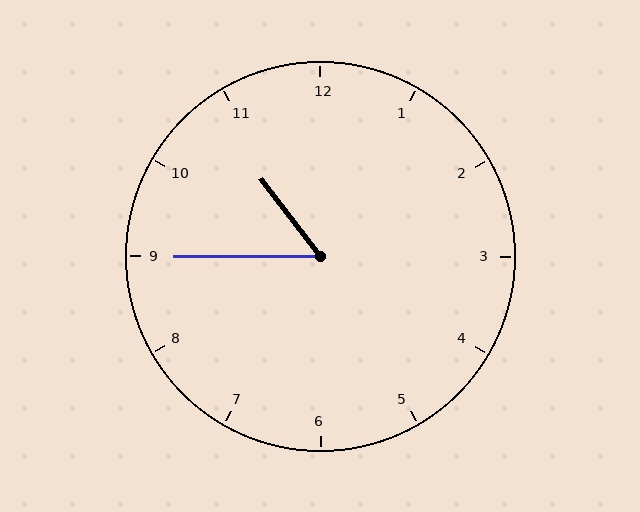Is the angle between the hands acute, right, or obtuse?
It is acute.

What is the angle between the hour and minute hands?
Approximately 52 degrees.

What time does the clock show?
10:45.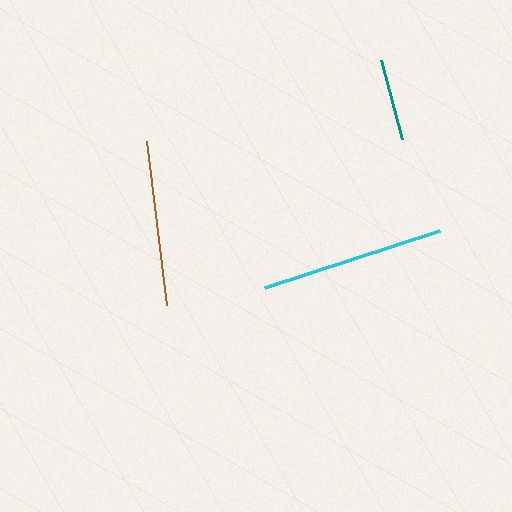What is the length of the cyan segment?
The cyan segment is approximately 184 pixels long.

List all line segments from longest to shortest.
From longest to shortest: cyan, brown, teal.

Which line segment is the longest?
The cyan line is the longest at approximately 184 pixels.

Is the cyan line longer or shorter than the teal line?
The cyan line is longer than the teal line.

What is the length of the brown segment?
The brown segment is approximately 165 pixels long.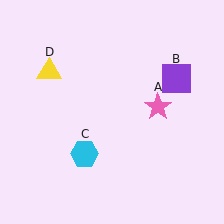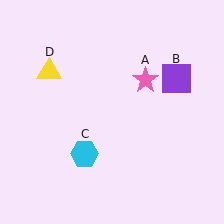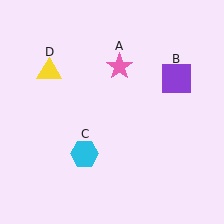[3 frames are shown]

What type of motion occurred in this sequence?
The pink star (object A) rotated counterclockwise around the center of the scene.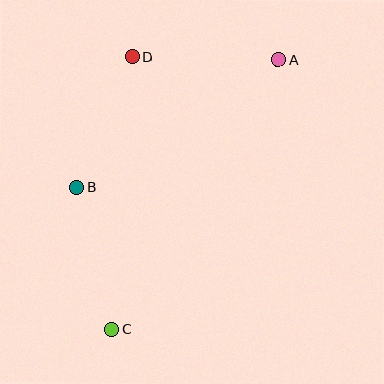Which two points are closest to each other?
Points B and D are closest to each other.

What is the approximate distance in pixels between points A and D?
The distance between A and D is approximately 146 pixels.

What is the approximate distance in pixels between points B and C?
The distance between B and C is approximately 147 pixels.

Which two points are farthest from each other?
Points A and C are farthest from each other.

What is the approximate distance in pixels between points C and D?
The distance between C and D is approximately 273 pixels.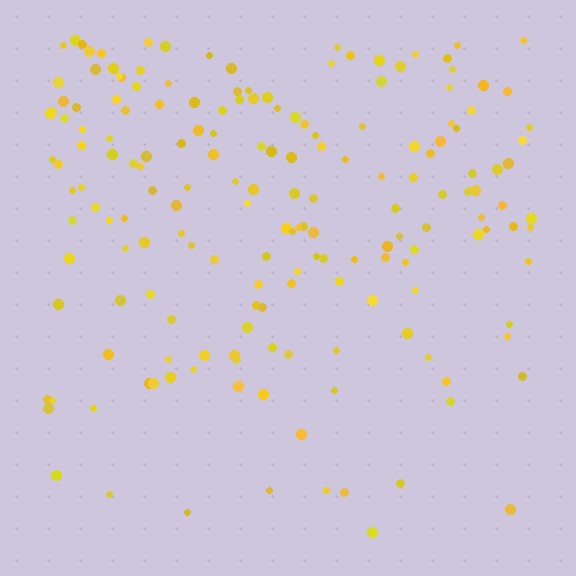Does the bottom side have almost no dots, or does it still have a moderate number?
Still a moderate number, just noticeably fewer than the top.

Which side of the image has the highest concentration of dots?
The top.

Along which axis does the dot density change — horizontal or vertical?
Vertical.